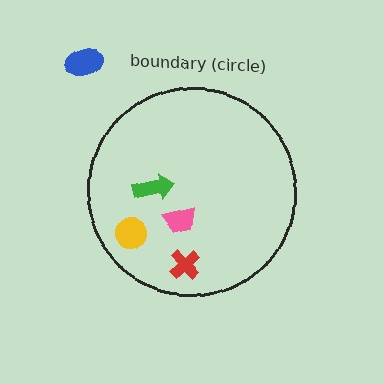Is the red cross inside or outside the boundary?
Inside.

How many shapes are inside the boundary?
4 inside, 1 outside.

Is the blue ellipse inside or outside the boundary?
Outside.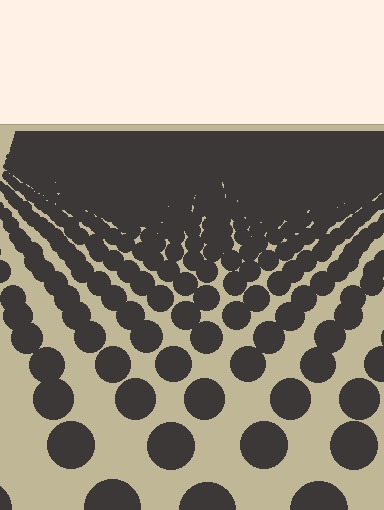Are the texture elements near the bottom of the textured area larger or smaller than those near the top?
Larger. Near the bottom, elements are closer to the viewer and appear at a bigger on-screen size.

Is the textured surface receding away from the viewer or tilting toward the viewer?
The surface is receding away from the viewer. Texture elements get smaller and denser toward the top.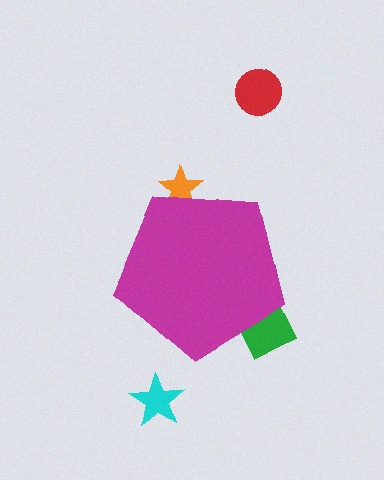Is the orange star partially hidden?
Yes, the orange star is partially hidden behind the magenta pentagon.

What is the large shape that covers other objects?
A magenta pentagon.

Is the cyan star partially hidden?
No, the cyan star is fully visible.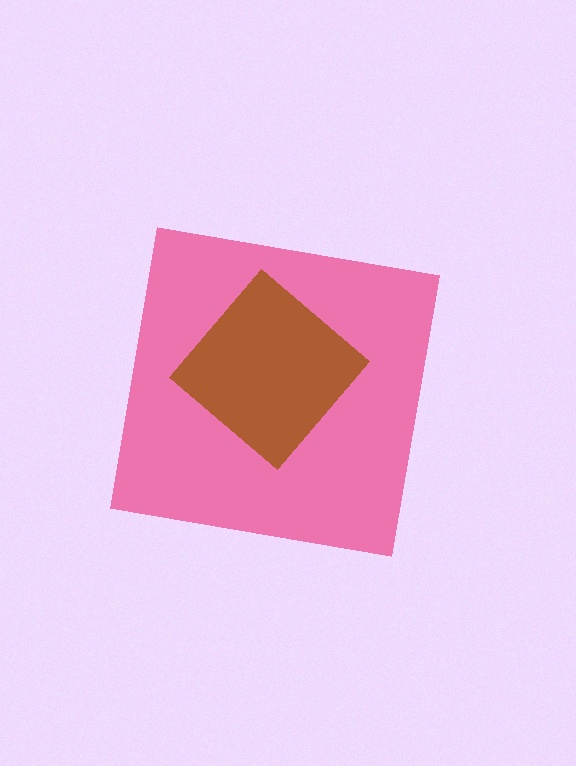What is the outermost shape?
The pink square.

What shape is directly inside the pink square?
The brown diamond.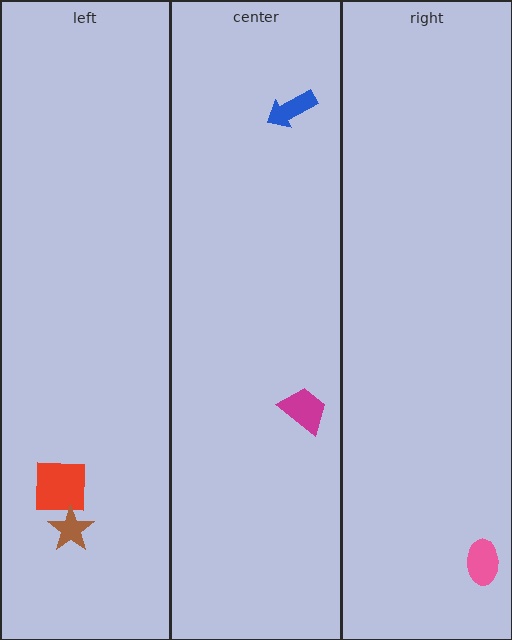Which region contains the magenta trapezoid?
The center region.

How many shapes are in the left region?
2.